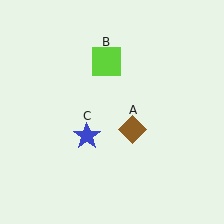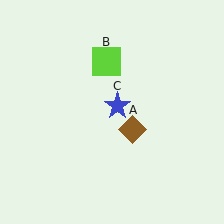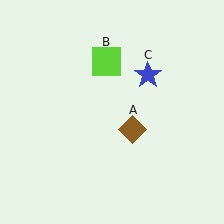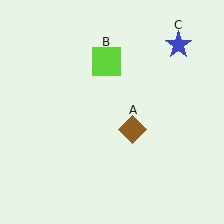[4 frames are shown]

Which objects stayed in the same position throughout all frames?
Brown diamond (object A) and lime square (object B) remained stationary.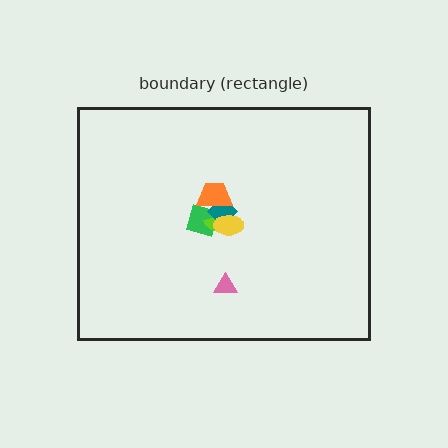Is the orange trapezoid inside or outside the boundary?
Inside.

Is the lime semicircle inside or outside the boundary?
Inside.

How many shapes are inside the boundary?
6 inside, 0 outside.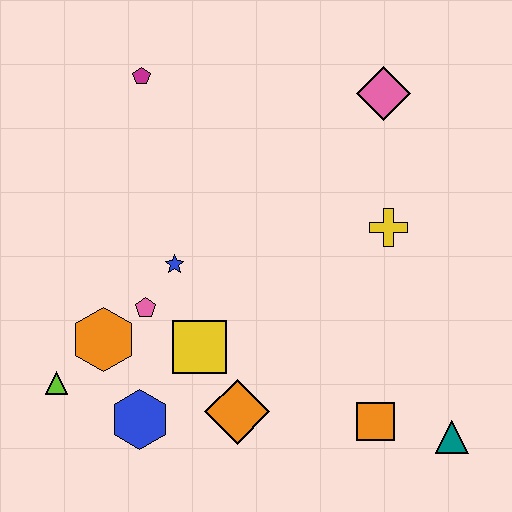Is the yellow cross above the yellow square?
Yes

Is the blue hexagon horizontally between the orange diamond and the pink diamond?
No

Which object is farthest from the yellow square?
The pink diamond is farthest from the yellow square.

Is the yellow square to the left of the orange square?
Yes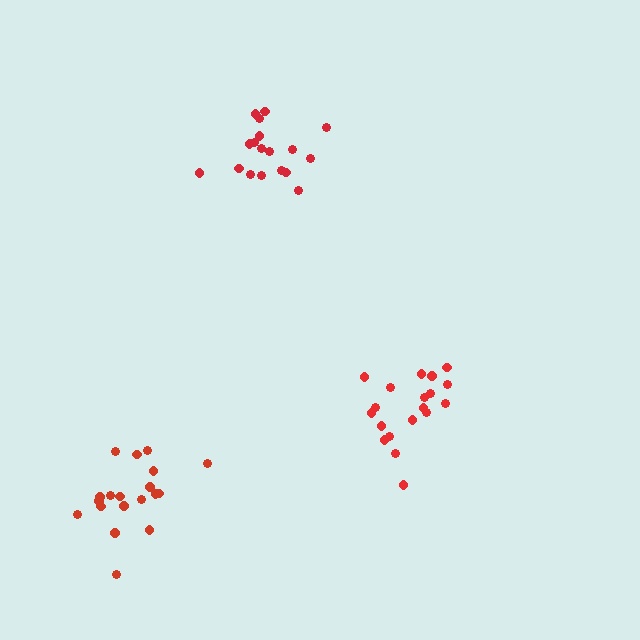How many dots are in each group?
Group 1: 19 dots, Group 2: 19 dots, Group 3: 19 dots (57 total).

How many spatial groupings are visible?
There are 3 spatial groupings.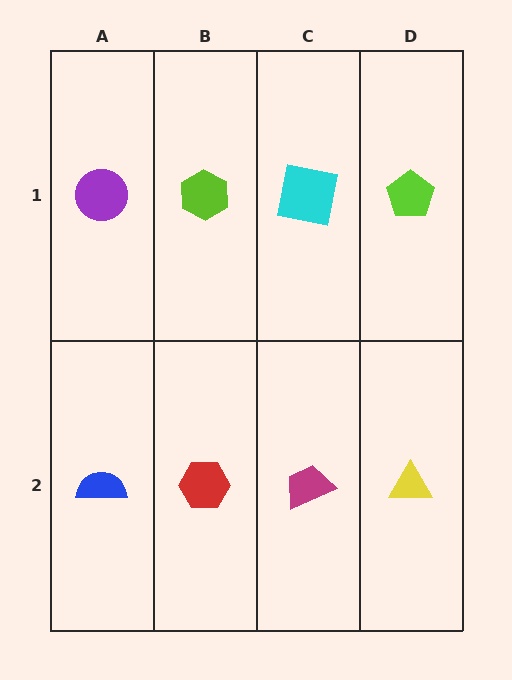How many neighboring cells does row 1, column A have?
2.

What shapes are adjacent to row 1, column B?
A red hexagon (row 2, column B), a purple circle (row 1, column A), a cyan square (row 1, column C).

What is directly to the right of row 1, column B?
A cyan square.